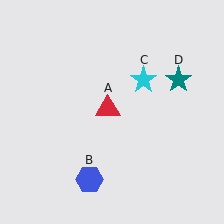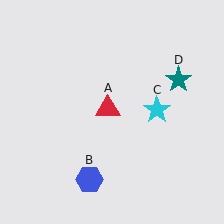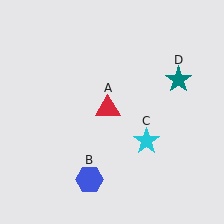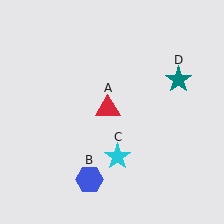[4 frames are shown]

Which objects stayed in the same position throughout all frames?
Red triangle (object A) and blue hexagon (object B) and teal star (object D) remained stationary.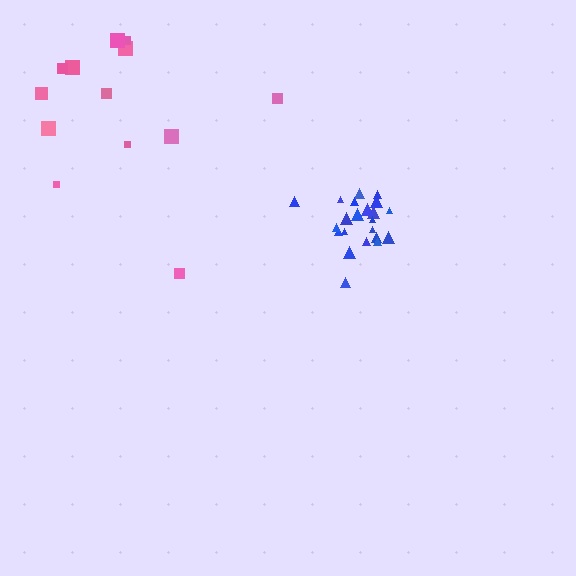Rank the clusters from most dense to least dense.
blue, pink.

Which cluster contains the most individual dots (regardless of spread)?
Blue (22).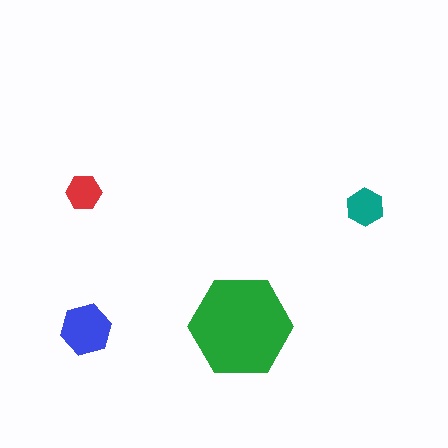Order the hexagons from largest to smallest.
the green one, the blue one, the teal one, the red one.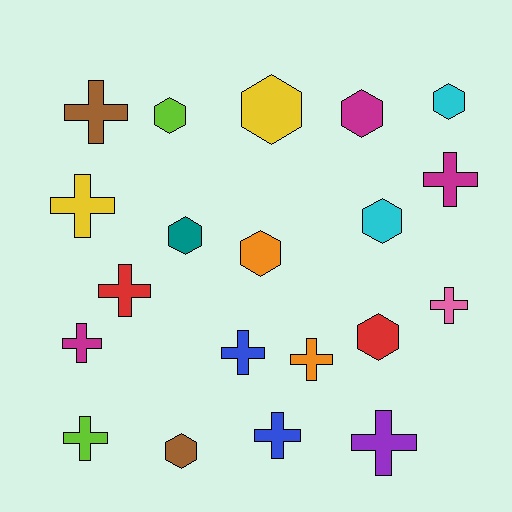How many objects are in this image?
There are 20 objects.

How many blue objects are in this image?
There are 2 blue objects.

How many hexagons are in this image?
There are 9 hexagons.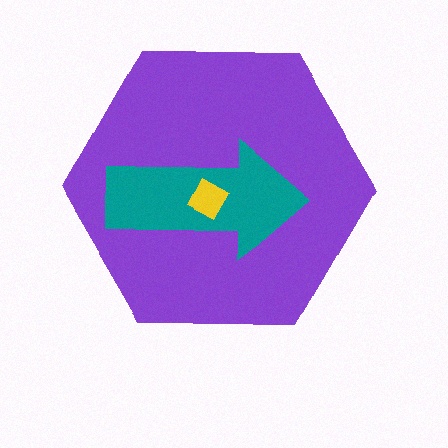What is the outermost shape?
The purple hexagon.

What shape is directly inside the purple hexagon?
The teal arrow.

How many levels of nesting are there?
3.